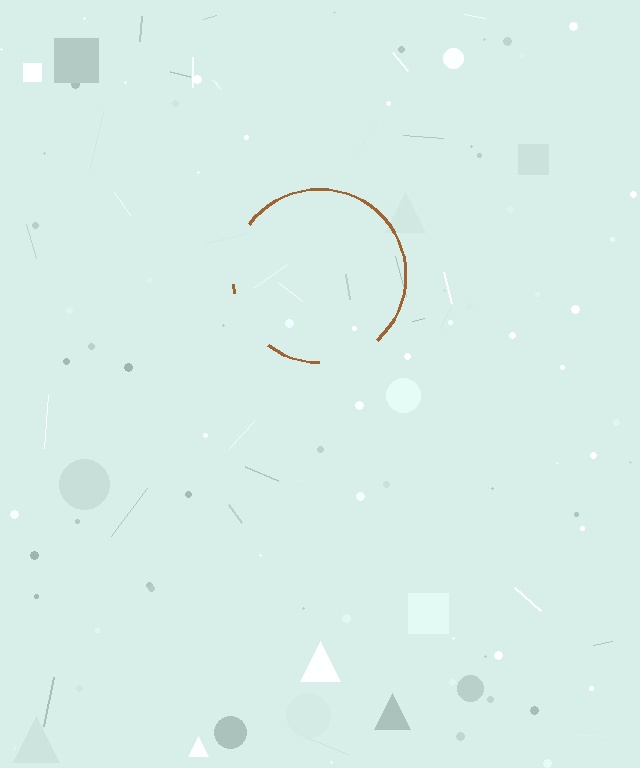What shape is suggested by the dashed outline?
The dashed outline suggests a circle.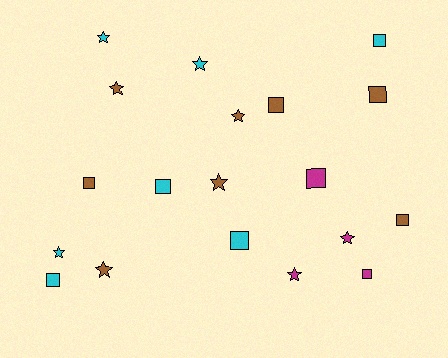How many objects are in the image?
There are 19 objects.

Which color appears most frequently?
Brown, with 8 objects.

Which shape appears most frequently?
Square, with 10 objects.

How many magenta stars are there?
There are 2 magenta stars.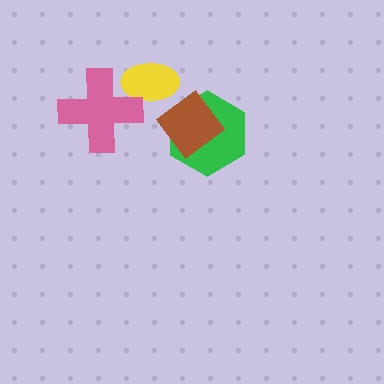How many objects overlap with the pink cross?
1 object overlaps with the pink cross.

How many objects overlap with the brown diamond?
1 object overlaps with the brown diamond.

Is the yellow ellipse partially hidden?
Yes, it is partially covered by another shape.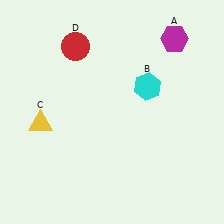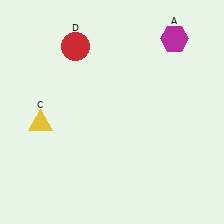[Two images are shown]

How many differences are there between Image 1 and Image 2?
There is 1 difference between the two images.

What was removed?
The cyan hexagon (B) was removed in Image 2.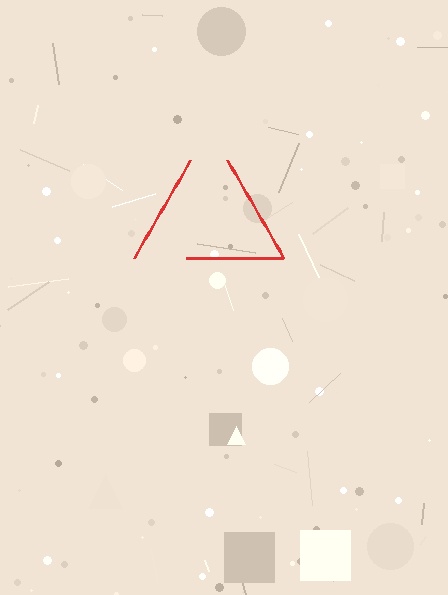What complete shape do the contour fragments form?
The contour fragments form a triangle.